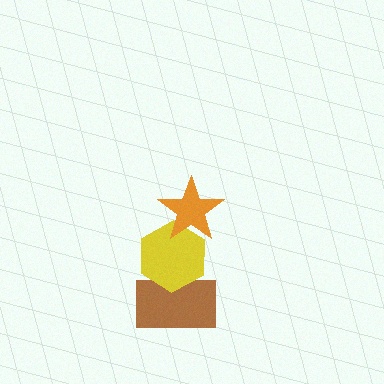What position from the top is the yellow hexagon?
The yellow hexagon is 2nd from the top.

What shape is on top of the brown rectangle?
The yellow hexagon is on top of the brown rectangle.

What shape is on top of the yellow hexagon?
The orange star is on top of the yellow hexagon.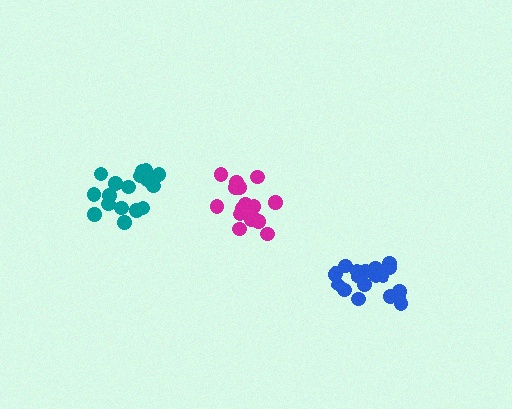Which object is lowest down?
The blue cluster is bottommost.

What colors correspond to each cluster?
The clusters are colored: blue, magenta, teal.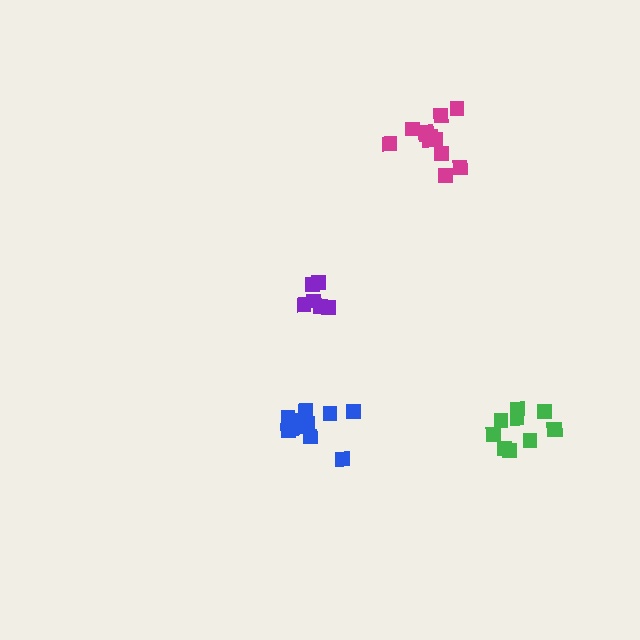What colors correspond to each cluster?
The clusters are colored: magenta, blue, purple, green.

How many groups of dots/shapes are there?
There are 4 groups.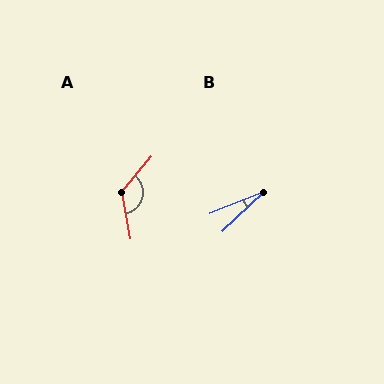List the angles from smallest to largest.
B (22°), A (130°).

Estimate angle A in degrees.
Approximately 130 degrees.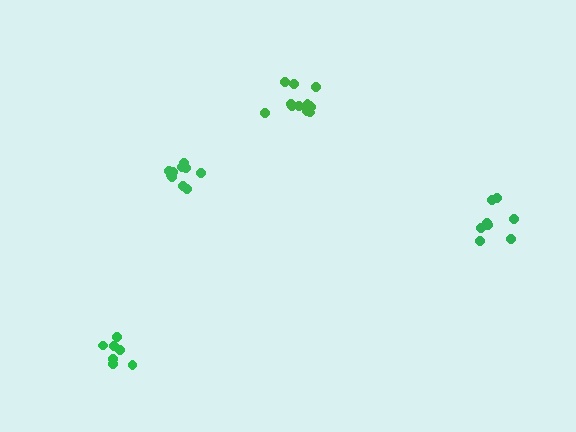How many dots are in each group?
Group 1: 8 dots, Group 2: 7 dots, Group 3: 12 dots, Group 4: 10 dots (37 total).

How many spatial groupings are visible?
There are 4 spatial groupings.